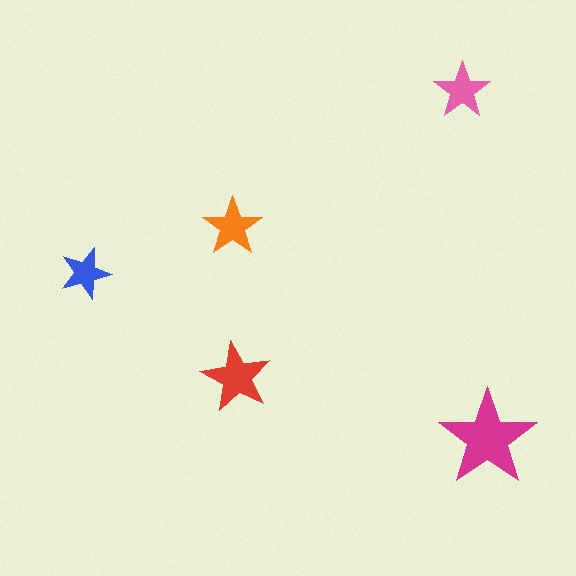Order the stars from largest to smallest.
the magenta one, the red one, the orange one, the pink one, the blue one.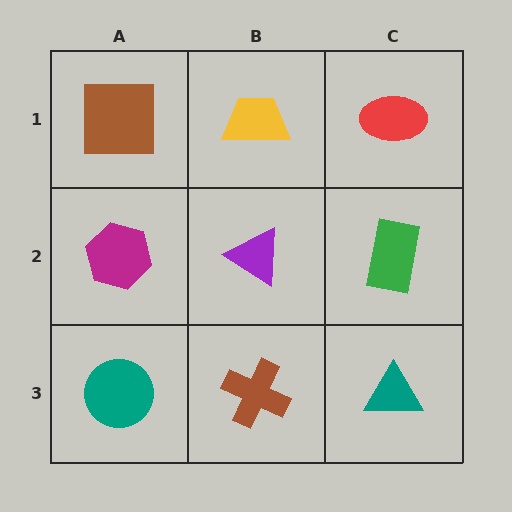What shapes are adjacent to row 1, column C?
A green rectangle (row 2, column C), a yellow trapezoid (row 1, column B).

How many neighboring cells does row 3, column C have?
2.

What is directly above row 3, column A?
A magenta hexagon.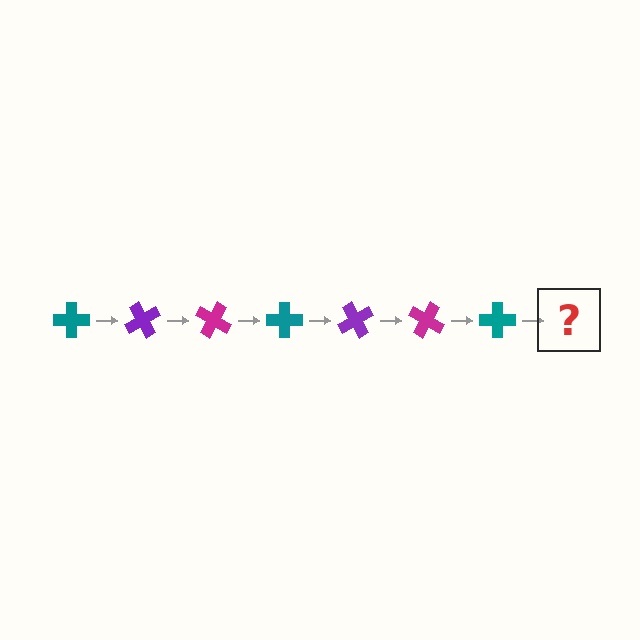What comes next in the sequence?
The next element should be a purple cross, rotated 420 degrees from the start.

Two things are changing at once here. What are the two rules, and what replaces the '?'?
The two rules are that it rotates 60 degrees each step and the color cycles through teal, purple, and magenta. The '?' should be a purple cross, rotated 420 degrees from the start.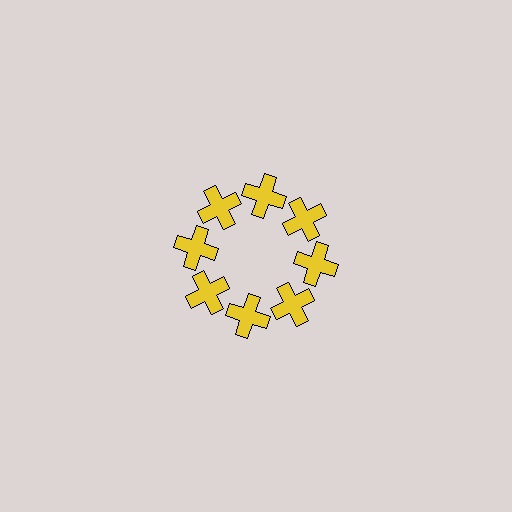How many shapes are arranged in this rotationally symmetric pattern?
There are 8 shapes, arranged in 8 groups of 1.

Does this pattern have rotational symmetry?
Yes, this pattern has 8-fold rotational symmetry. It looks the same after rotating 45 degrees around the center.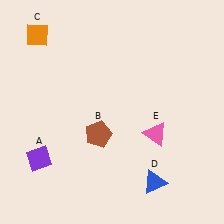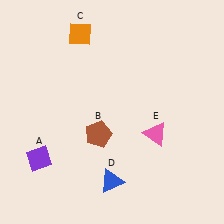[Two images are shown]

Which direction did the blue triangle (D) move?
The blue triangle (D) moved left.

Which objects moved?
The objects that moved are: the orange diamond (C), the blue triangle (D).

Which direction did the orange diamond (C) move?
The orange diamond (C) moved right.